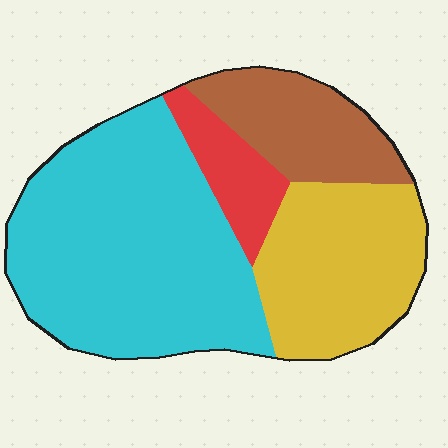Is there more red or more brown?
Brown.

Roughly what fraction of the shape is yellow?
Yellow takes up about one quarter (1/4) of the shape.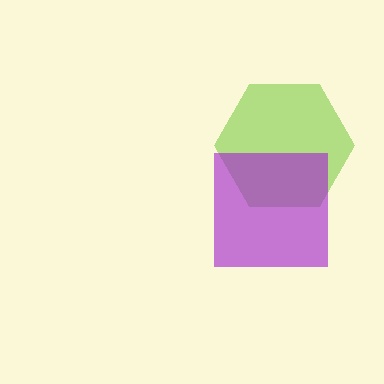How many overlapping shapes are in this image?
There are 2 overlapping shapes in the image.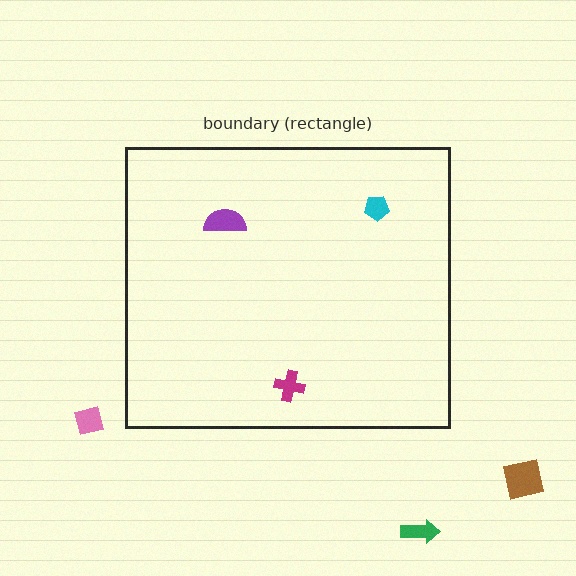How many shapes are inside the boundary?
3 inside, 3 outside.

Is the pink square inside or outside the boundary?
Outside.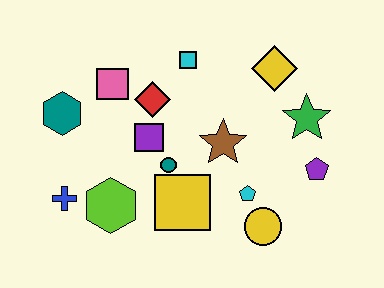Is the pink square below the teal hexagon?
No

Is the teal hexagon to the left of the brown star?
Yes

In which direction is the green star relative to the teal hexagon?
The green star is to the right of the teal hexagon.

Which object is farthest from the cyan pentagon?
The teal hexagon is farthest from the cyan pentagon.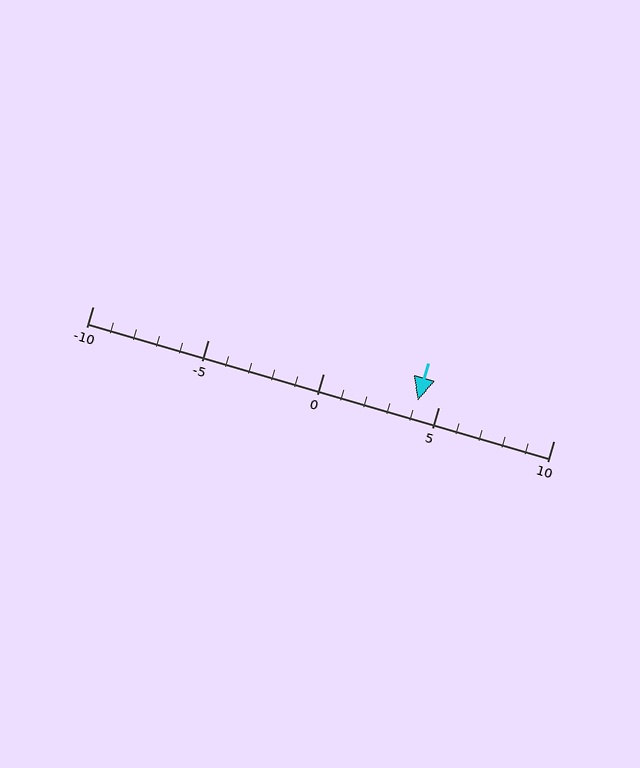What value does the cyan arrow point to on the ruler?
The cyan arrow points to approximately 4.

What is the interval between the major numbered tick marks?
The major tick marks are spaced 5 units apart.